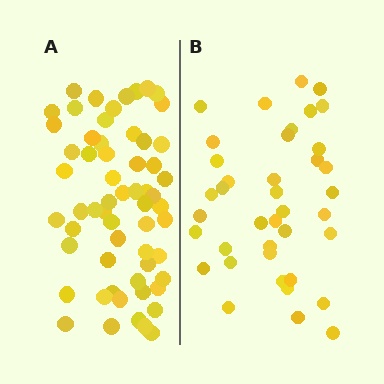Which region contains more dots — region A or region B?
Region A (the left region) has more dots.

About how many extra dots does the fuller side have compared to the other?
Region A has approximately 20 more dots than region B.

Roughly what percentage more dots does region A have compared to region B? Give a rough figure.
About 55% more.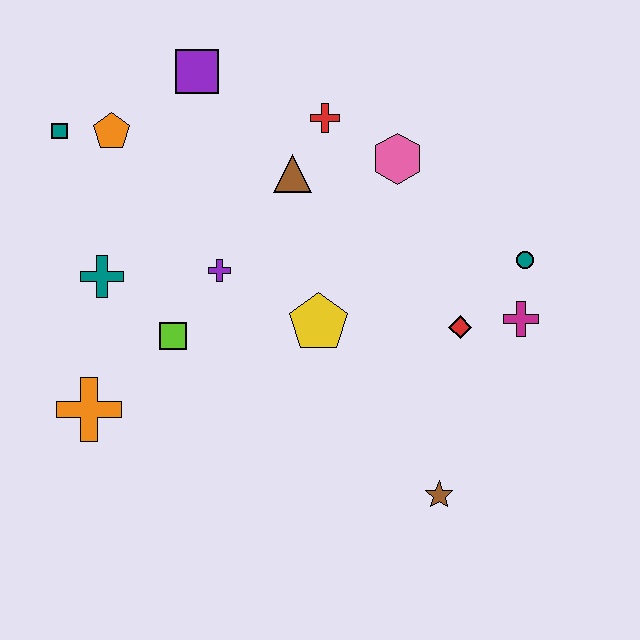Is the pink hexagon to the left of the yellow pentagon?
No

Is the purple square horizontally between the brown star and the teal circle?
No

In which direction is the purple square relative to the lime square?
The purple square is above the lime square.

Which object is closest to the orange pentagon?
The teal square is closest to the orange pentagon.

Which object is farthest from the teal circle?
The teal square is farthest from the teal circle.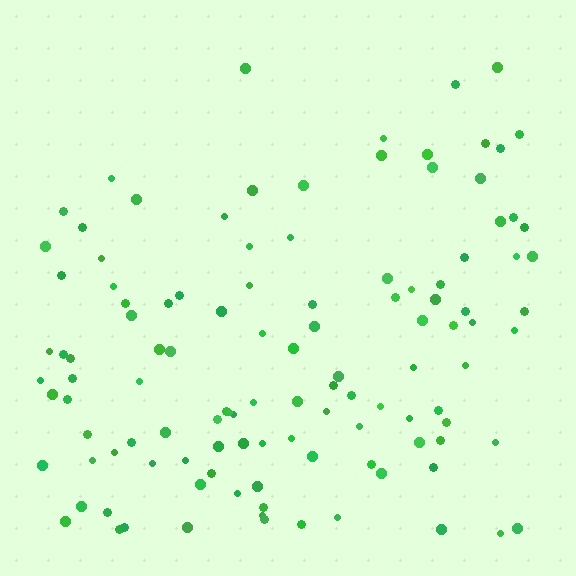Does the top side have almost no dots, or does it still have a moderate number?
Still a moderate number, just noticeably fewer than the bottom.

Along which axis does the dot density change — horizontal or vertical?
Vertical.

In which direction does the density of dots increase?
From top to bottom, with the bottom side densest.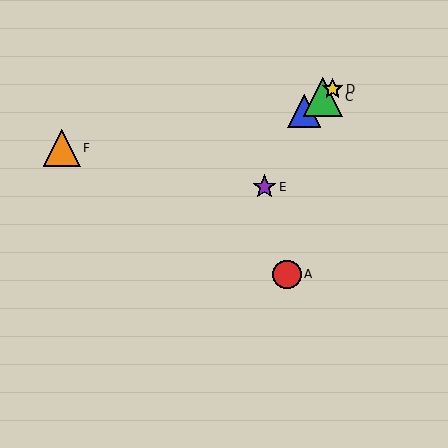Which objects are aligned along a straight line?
Objects B, C, D are aligned along a straight line.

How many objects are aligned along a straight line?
3 objects (B, C, D) are aligned along a straight line.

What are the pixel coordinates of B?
Object B is at (304, 111).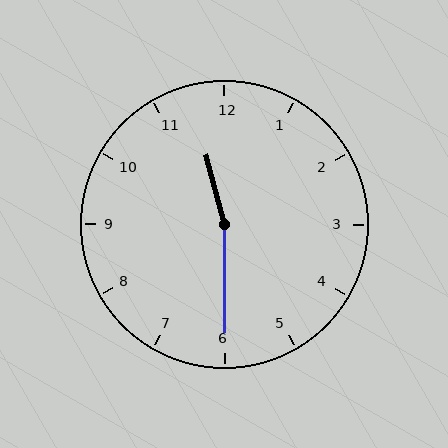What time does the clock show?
11:30.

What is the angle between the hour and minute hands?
Approximately 165 degrees.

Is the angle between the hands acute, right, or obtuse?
It is obtuse.